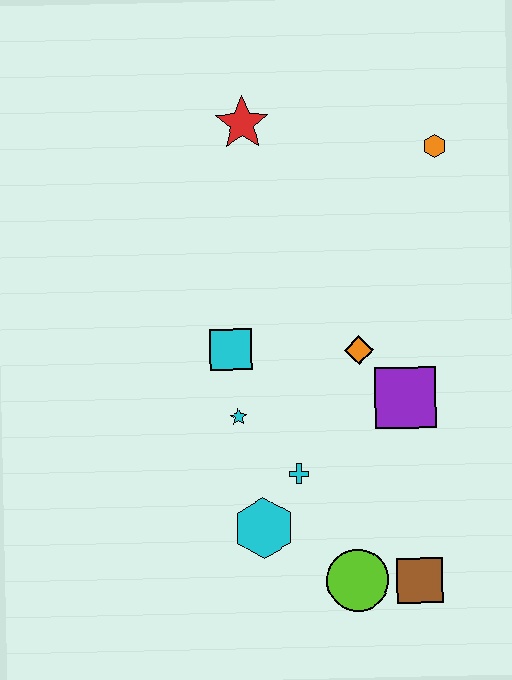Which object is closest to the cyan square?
The cyan star is closest to the cyan square.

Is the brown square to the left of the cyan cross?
No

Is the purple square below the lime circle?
No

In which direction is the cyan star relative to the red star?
The cyan star is below the red star.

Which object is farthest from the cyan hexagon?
The orange hexagon is farthest from the cyan hexagon.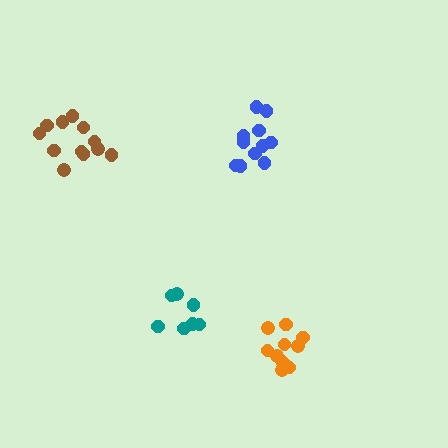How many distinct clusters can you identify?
There are 4 distinct clusters.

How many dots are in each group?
Group 1: 7 dots, Group 2: 11 dots, Group 3: 11 dots, Group 4: 12 dots (41 total).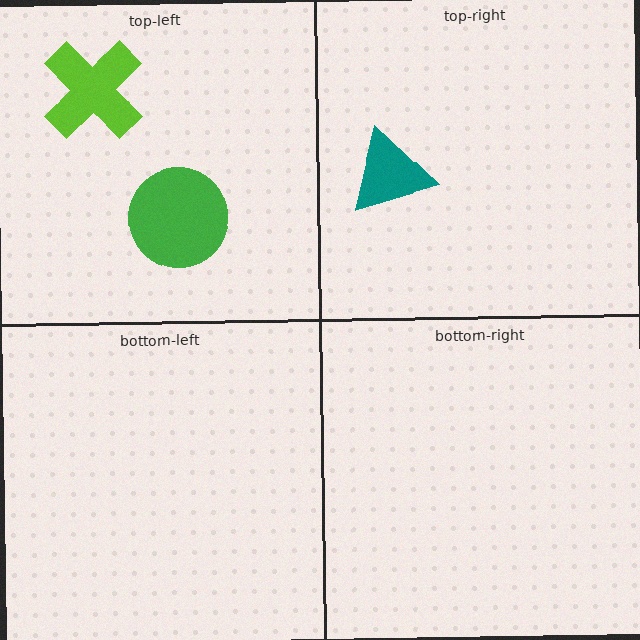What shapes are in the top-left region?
The lime cross, the green circle.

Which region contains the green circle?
The top-left region.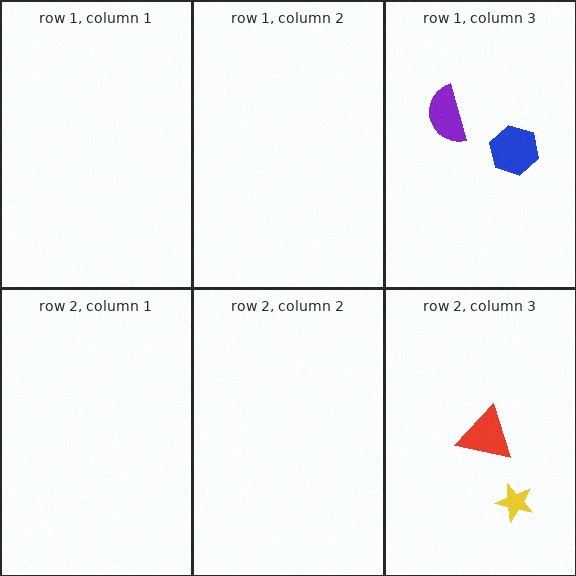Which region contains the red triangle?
The row 2, column 3 region.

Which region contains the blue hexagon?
The row 1, column 3 region.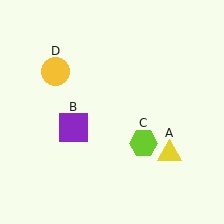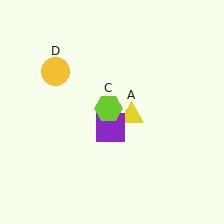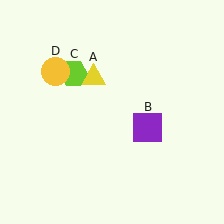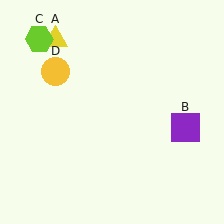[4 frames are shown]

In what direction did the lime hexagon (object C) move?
The lime hexagon (object C) moved up and to the left.